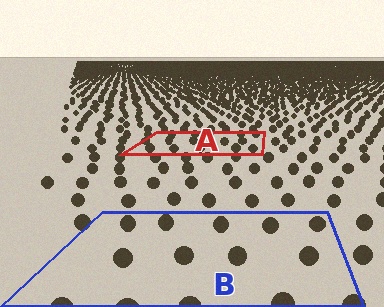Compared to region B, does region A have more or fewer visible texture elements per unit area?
Region A has more texture elements per unit area — they are packed more densely because it is farther away.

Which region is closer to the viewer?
Region B is closer. The texture elements there are larger and more spread out.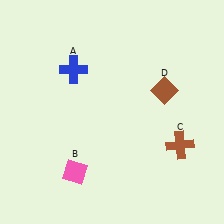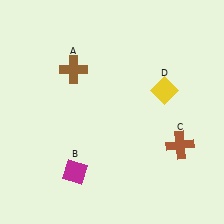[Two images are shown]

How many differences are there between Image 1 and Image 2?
There are 3 differences between the two images.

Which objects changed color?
A changed from blue to brown. B changed from pink to magenta. D changed from brown to yellow.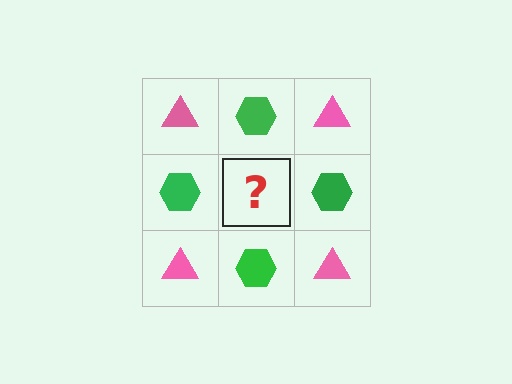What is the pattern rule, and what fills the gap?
The rule is that it alternates pink triangle and green hexagon in a checkerboard pattern. The gap should be filled with a pink triangle.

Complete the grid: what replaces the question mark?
The question mark should be replaced with a pink triangle.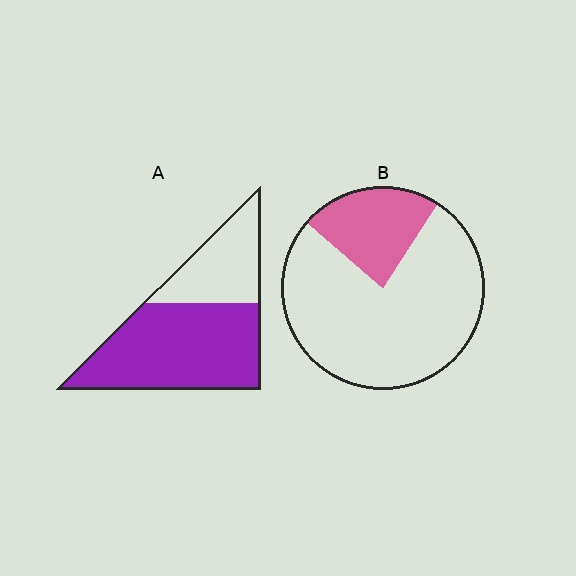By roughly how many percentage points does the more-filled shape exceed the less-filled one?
By roughly 45 percentage points (A over B).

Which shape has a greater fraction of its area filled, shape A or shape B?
Shape A.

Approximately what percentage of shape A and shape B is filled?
A is approximately 65% and B is approximately 25%.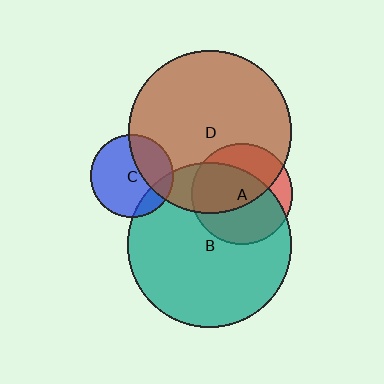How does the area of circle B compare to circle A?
Approximately 2.6 times.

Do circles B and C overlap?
Yes.